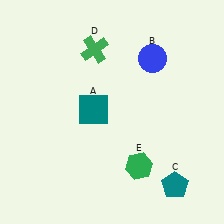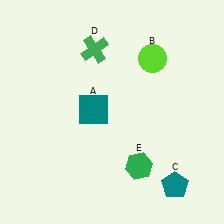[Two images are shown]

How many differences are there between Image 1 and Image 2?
There is 1 difference between the two images.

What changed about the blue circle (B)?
In Image 1, B is blue. In Image 2, it changed to lime.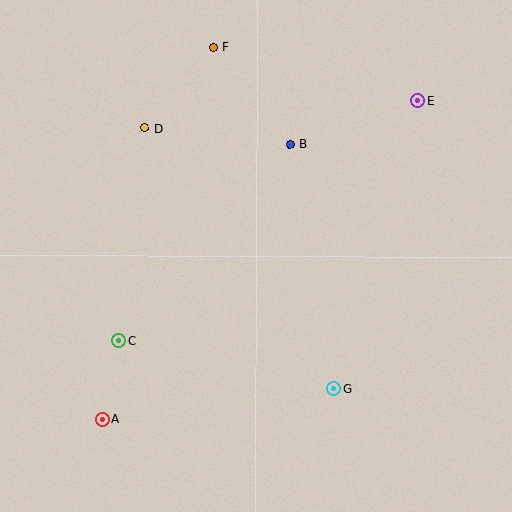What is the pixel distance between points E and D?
The distance between E and D is 275 pixels.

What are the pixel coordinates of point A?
Point A is at (103, 420).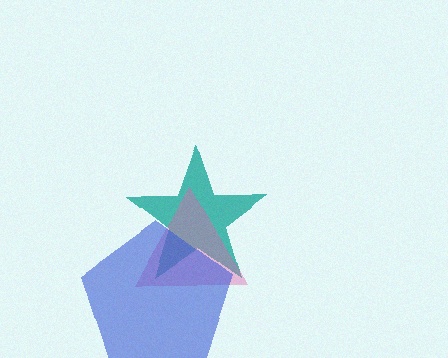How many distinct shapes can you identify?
There are 3 distinct shapes: a teal star, a pink triangle, a blue pentagon.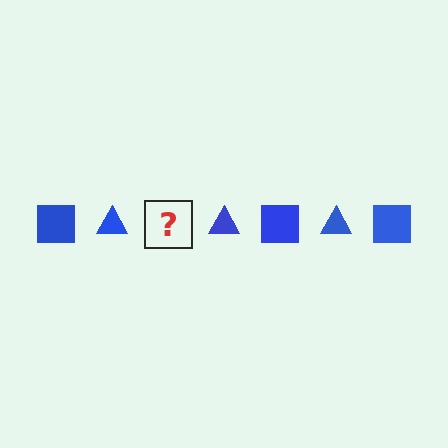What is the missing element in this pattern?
The missing element is a blue square.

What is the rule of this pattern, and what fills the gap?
The rule is that the pattern cycles through square, triangle shapes in blue. The gap should be filled with a blue square.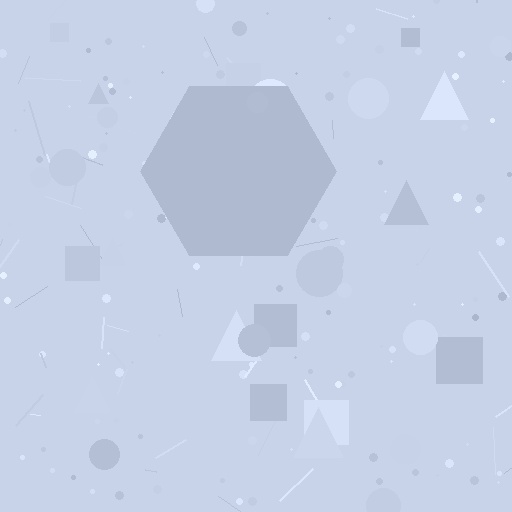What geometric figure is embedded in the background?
A hexagon is embedded in the background.